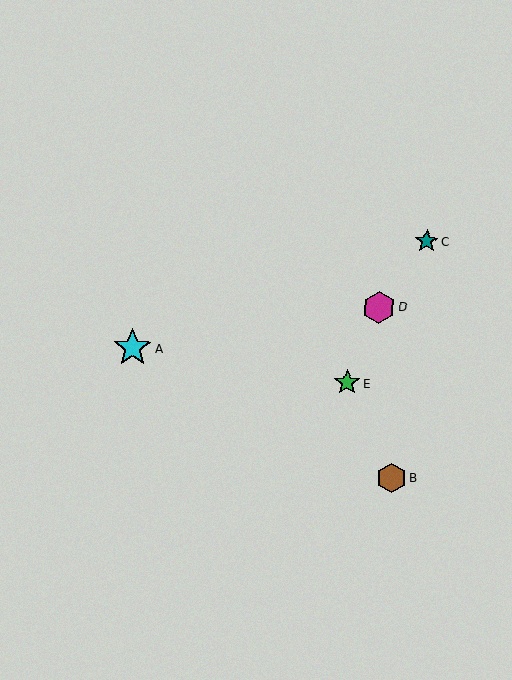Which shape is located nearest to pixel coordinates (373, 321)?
The magenta hexagon (labeled D) at (379, 307) is nearest to that location.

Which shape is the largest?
The cyan star (labeled A) is the largest.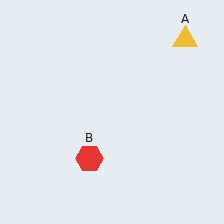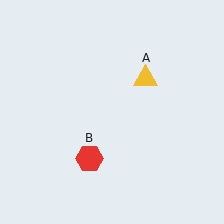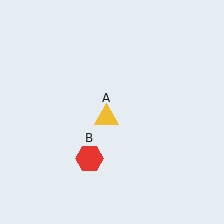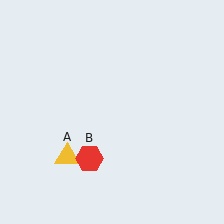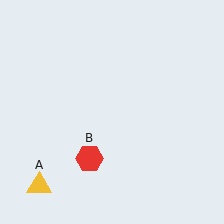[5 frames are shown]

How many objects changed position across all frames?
1 object changed position: yellow triangle (object A).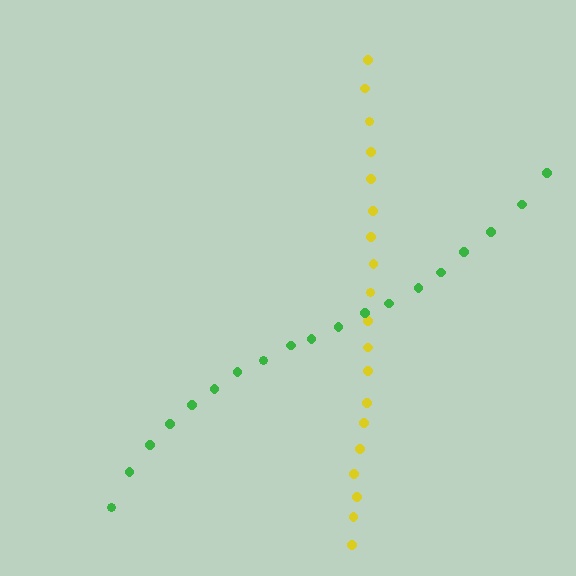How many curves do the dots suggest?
There are 2 distinct paths.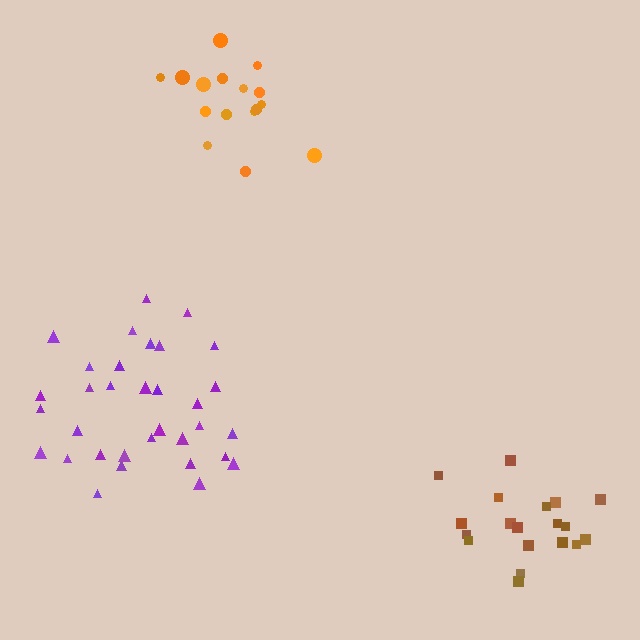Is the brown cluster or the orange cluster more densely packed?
Brown.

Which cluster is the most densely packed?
Brown.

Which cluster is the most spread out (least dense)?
Orange.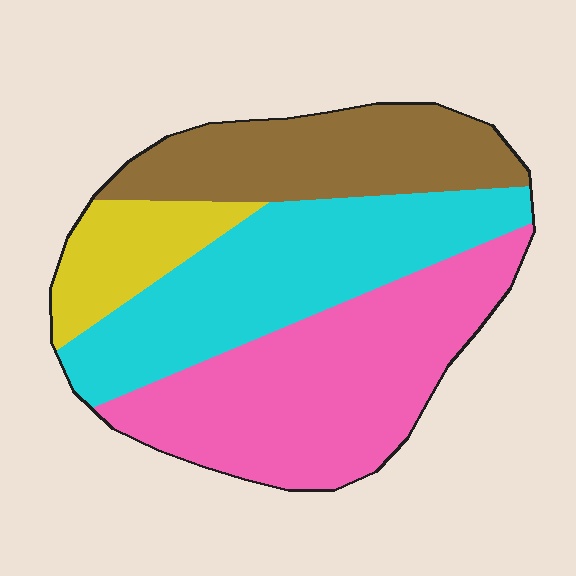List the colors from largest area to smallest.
From largest to smallest: pink, cyan, brown, yellow.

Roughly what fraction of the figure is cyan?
Cyan takes up between a quarter and a half of the figure.